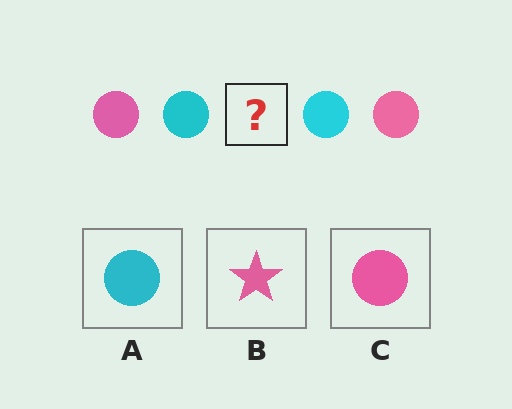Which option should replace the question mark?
Option C.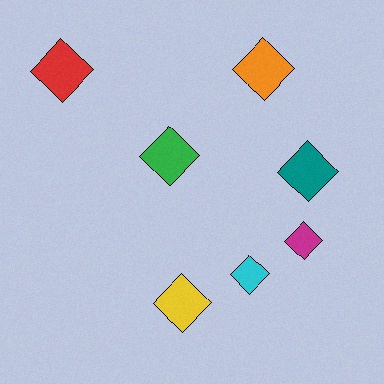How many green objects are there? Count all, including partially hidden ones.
There is 1 green object.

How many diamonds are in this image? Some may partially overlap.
There are 7 diamonds.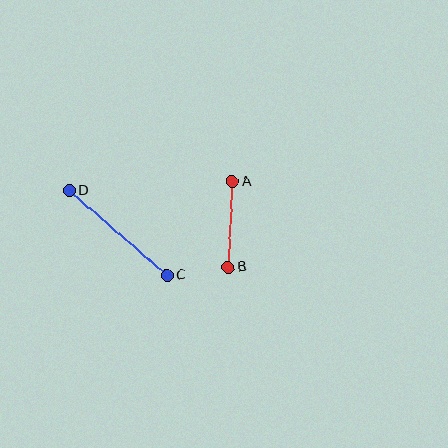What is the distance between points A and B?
The distance is approximately 86 pixels.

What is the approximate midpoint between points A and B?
The midpoint is at approximately (230, 224) pixels.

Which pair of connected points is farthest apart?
Points C and D are farthest apart.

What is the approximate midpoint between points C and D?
The midpoint is at approximately (118, 233) pixels.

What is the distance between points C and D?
The distance is approximately 129 pixels.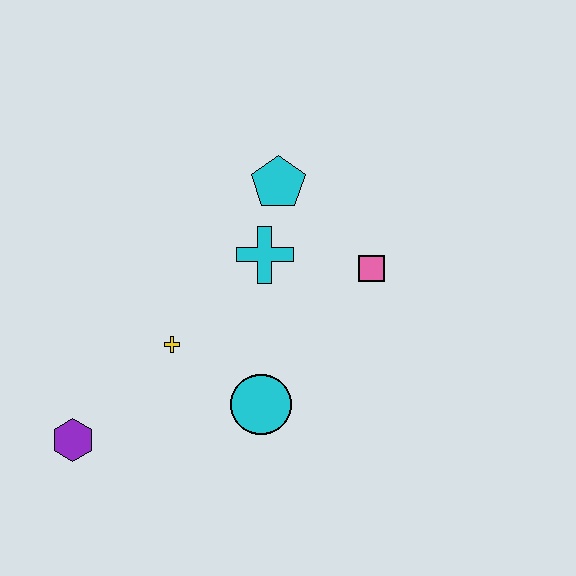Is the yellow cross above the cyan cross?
No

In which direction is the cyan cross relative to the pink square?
The cyan cross is to the left of the pink square.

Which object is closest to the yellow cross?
The cyan circle is closest to the yellow cross.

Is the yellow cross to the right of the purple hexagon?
Yes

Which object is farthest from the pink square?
The purple hexagon is farthest from the pink square.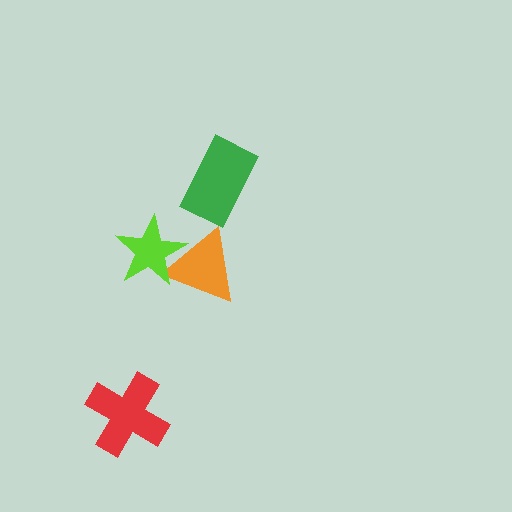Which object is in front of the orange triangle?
The lime star is in front of the orange triangle.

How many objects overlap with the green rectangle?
0 objects overlap with the green rectangle.